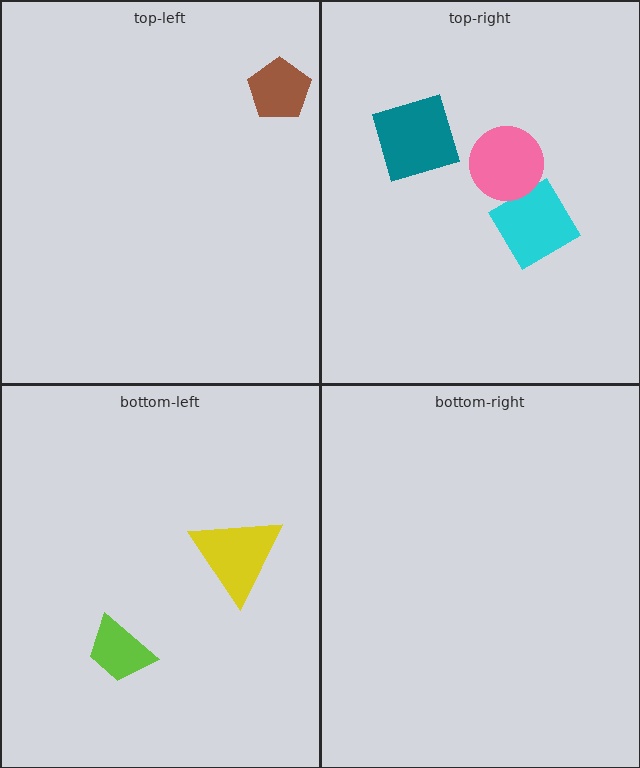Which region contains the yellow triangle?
The bottom-left region.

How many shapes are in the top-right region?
3.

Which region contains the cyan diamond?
The top-right region.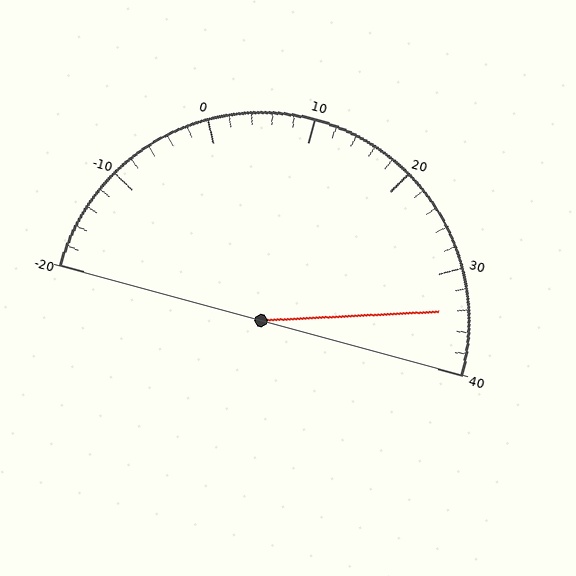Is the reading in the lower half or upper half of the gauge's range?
The reading is in the upper half of the range (-20 to 40).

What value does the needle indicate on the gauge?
The needle indicates approximately 34.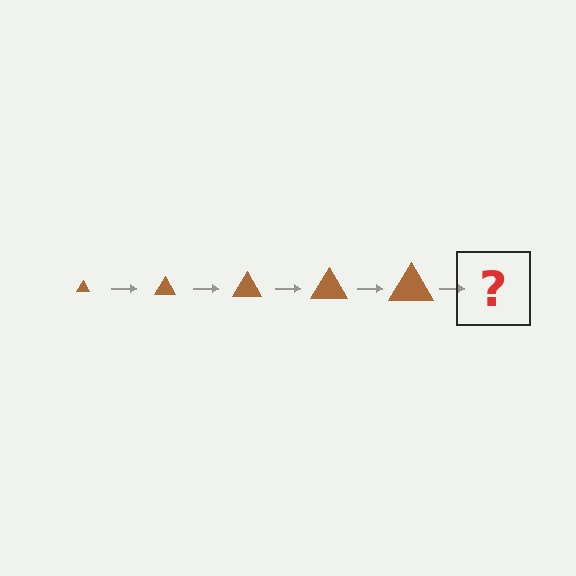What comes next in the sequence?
The next element should be a brown triangle, larger than the previous one.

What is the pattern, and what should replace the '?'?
The pattern is that the triangle gets progressively larger each step. The '?' should be a brown triangle, larger than the previous one.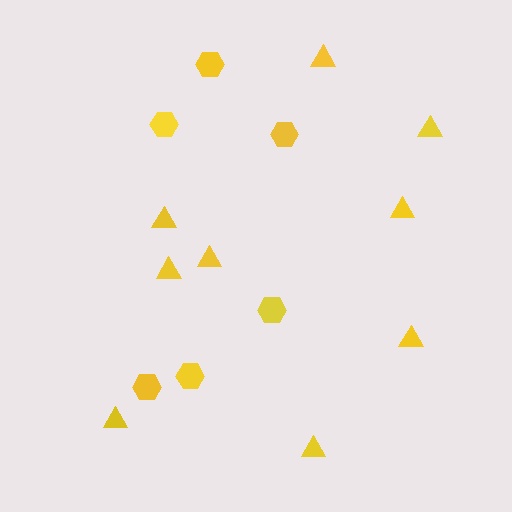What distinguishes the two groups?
There are 2 groups: one group of triangles (9) and one group of hexagons (6).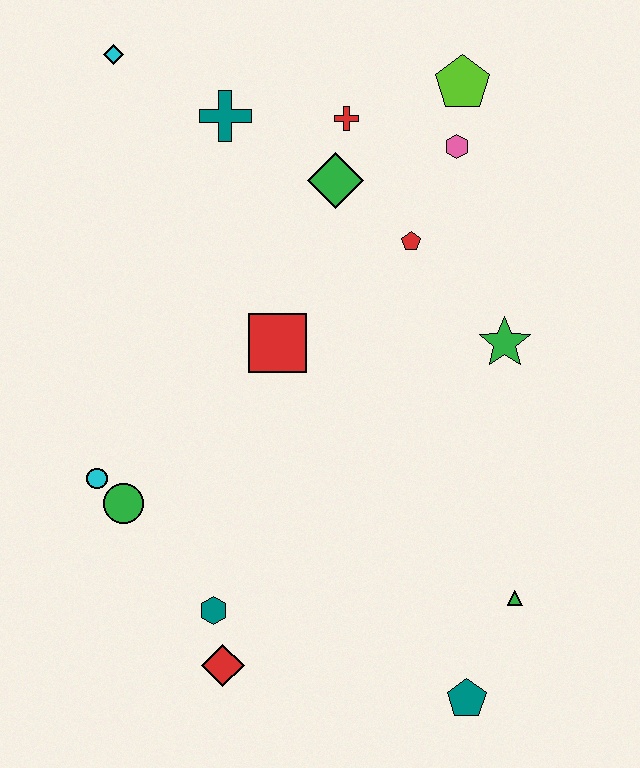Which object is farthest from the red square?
The teal pentagon is farthest from the red square.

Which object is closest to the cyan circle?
The green circle is closest to the cyan circle.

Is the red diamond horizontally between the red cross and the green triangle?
No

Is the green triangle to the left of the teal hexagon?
No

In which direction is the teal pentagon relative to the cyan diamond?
The teal pentagon is below the cyan diamond.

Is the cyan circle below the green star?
Yes